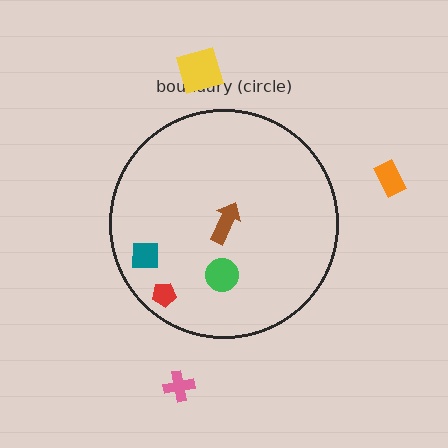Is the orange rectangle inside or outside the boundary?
Outside.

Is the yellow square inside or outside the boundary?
Outside.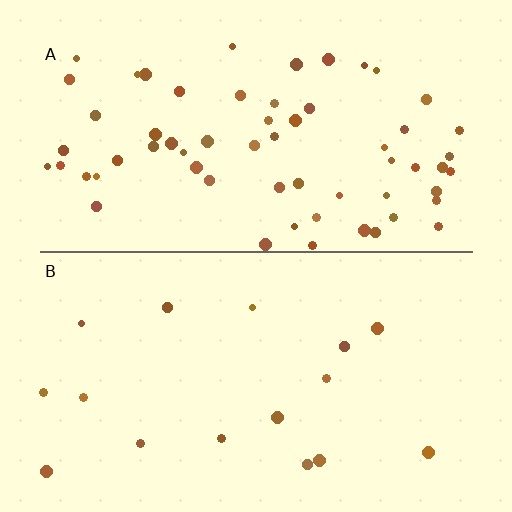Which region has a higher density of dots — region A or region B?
A (the top).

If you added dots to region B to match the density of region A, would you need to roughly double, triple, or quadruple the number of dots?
Approximately quadruple.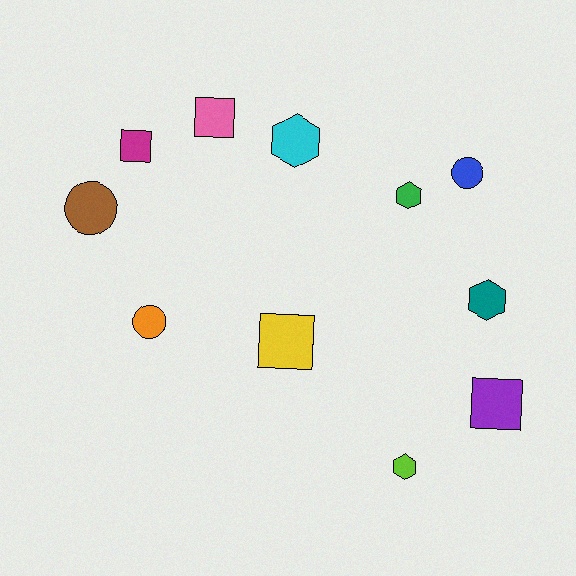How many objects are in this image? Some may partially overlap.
There are 11 objects.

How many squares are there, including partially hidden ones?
There are 4 squares.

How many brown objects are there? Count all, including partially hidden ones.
There is 1 brown object.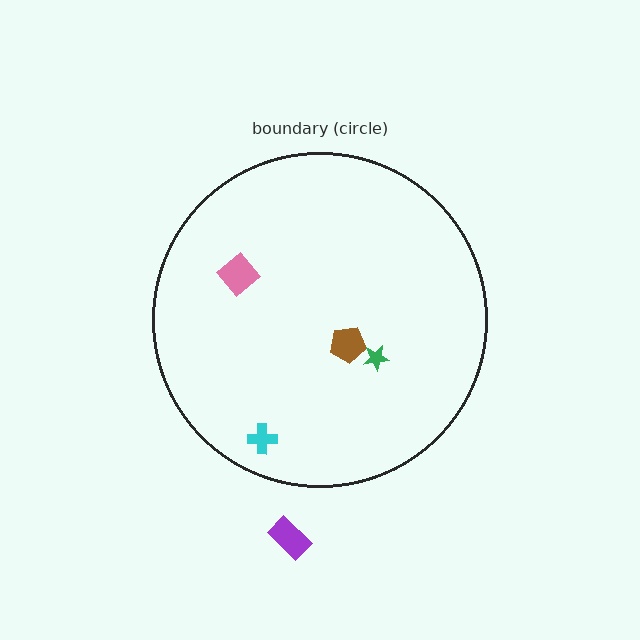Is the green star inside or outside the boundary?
Inside.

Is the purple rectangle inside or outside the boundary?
Outside.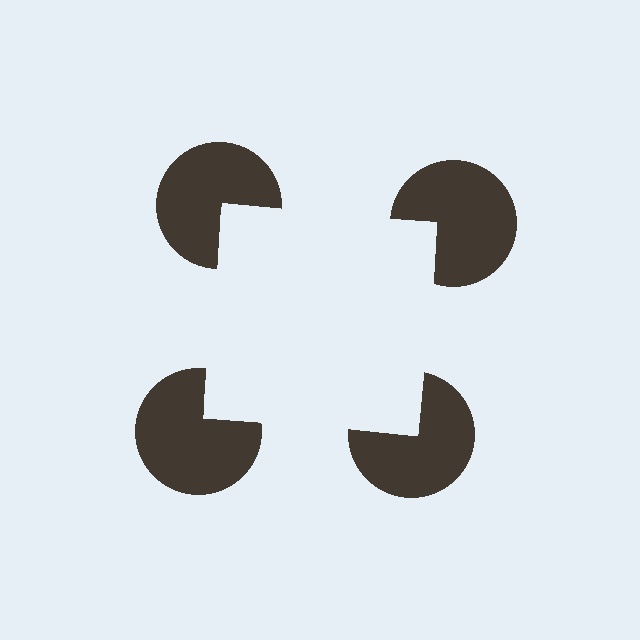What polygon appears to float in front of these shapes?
An illusory square — its edges are inferred from the aligned wedge cuts in the pac-man discs, not physically drawn.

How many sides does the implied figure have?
4 sides.